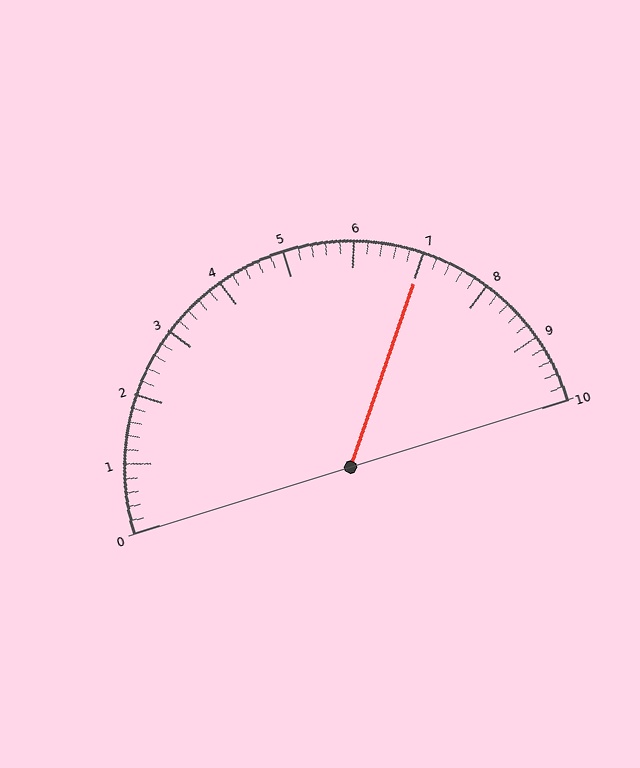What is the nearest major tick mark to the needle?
The nearest major tick mark is 7.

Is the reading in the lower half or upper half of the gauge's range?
The reading is in the upper half of the range (0 to 10).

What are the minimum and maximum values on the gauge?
The gauge ranges from 0 to 10.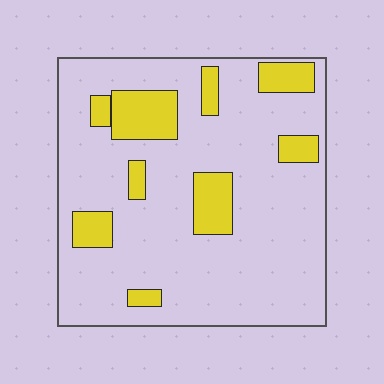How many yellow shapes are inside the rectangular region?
9.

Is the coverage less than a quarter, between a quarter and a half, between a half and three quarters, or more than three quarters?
Less than a quarter.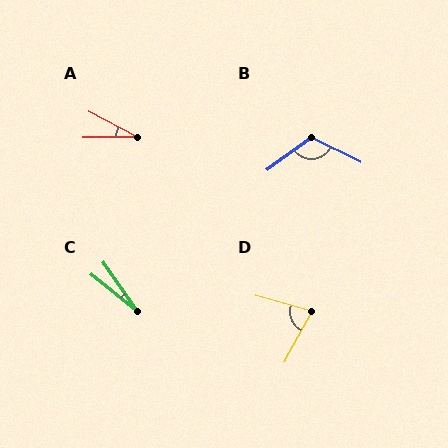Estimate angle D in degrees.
Approximately 77 degrees.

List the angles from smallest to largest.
C (16°), A (28°), D (77°), B (117°).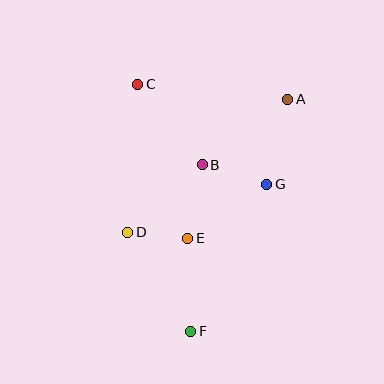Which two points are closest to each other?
Points D and E are closest to each other.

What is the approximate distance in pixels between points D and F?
The distance between D and F is approximately 118 pixels.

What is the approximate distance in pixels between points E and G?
The distance between E and G is approximately 96 pixels.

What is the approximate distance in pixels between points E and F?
The distance between E and F is approximately 93 pixels.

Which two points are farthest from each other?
Points C and F are farthest from each other.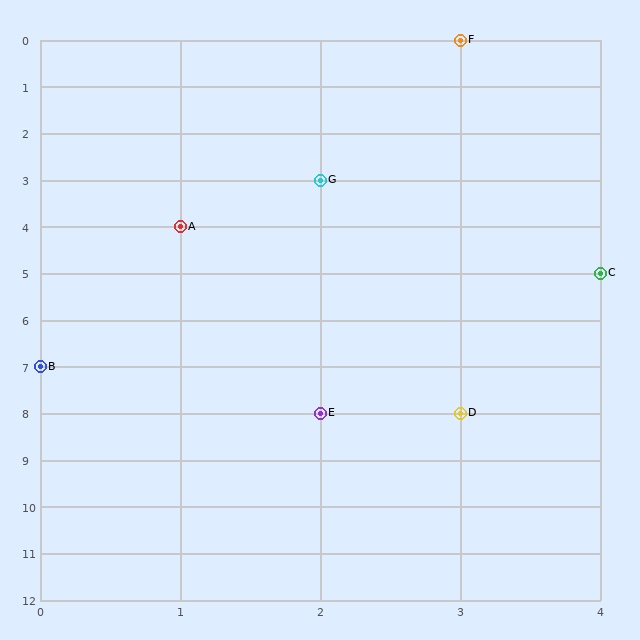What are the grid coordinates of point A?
Point A is at grid coordinates (1, 4).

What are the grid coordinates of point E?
Point E is at grid coordinates (2, 8).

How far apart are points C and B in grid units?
Points C and B are 4 columns and 2 rows apart (about 4.5 grid units diagonally).